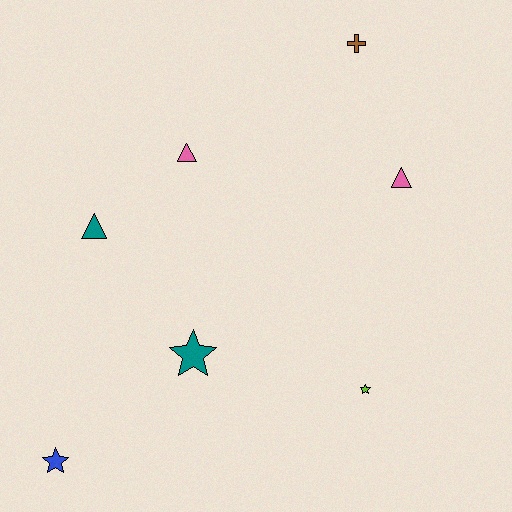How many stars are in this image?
There are 3 stars.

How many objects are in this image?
There are 7 objects.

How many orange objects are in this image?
There are no orange objects.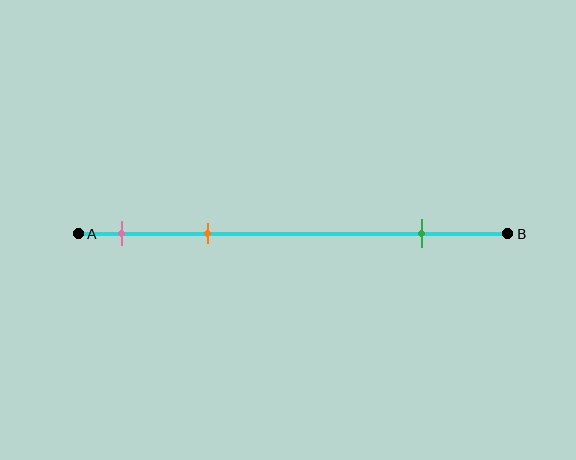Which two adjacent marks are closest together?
The pink and orange marks are the closest adjacent pair.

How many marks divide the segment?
There are 3 marks dividing the segment.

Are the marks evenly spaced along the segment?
No, the marks are not evenly spaced.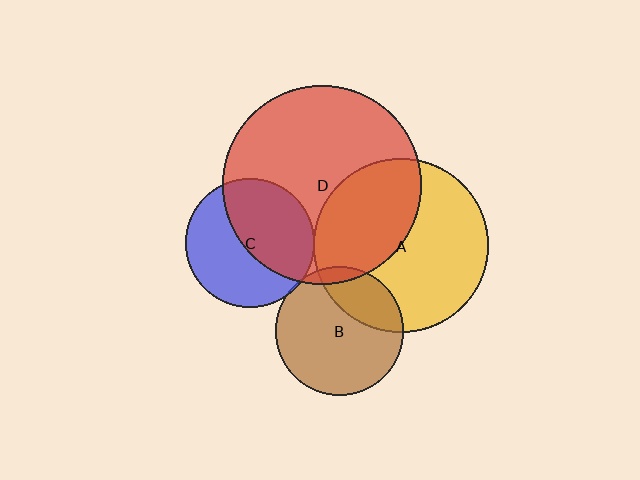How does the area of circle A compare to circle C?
Approximately 1.8 times.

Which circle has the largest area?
Circle D (red).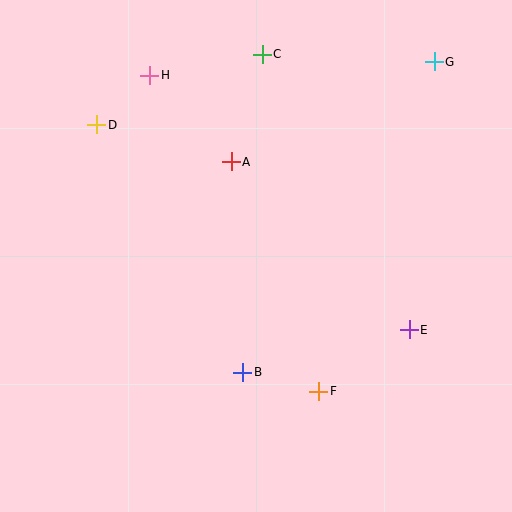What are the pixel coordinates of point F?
Point F is at (319, 391).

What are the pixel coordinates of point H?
Point H is at (150, 75).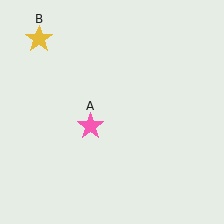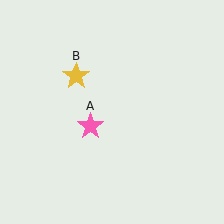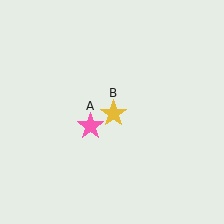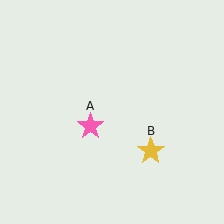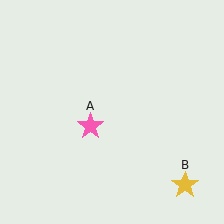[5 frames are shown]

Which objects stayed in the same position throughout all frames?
Pink star (object A) remained stationary.